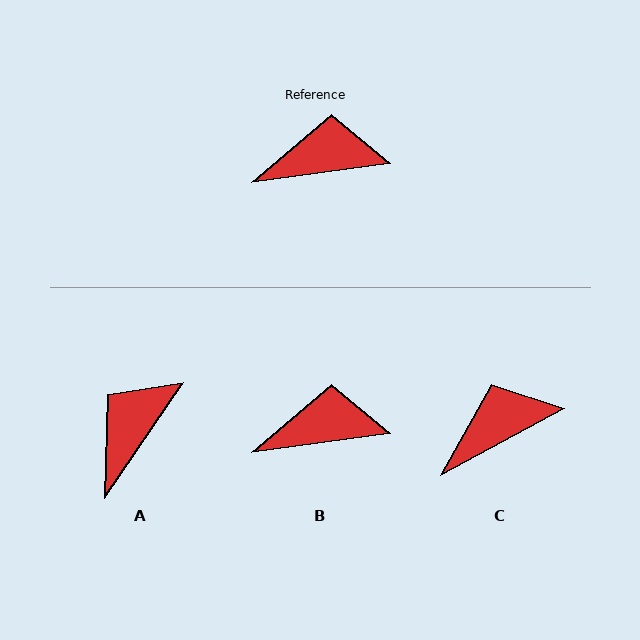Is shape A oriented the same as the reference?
No, it is off by about 48 degrees.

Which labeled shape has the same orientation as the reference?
B.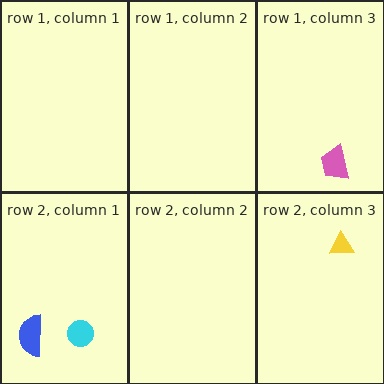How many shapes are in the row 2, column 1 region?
2.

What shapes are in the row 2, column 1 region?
The blue semicircle, the cyan circle.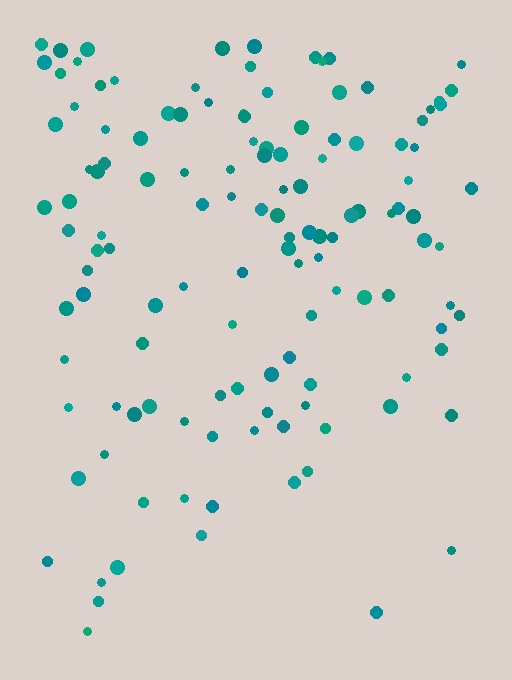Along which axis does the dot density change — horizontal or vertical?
Vertical.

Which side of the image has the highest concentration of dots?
The top.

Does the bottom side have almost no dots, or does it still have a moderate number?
Still a moderate number, just noticeably fewer than the top.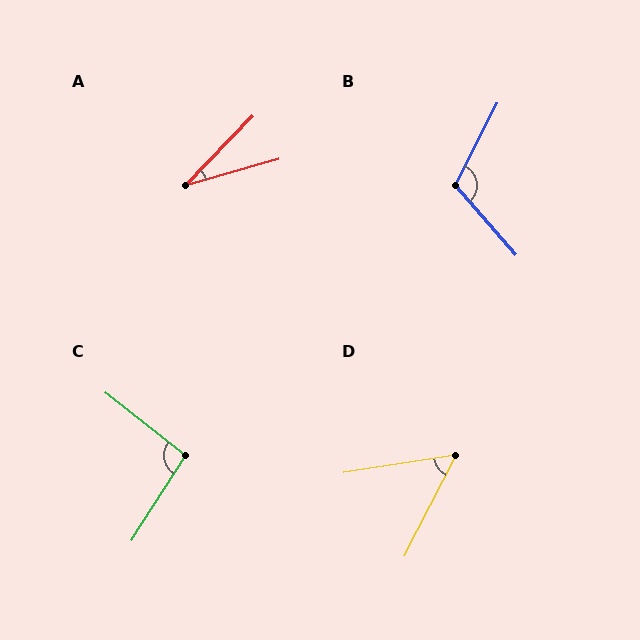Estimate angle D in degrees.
Approximately 54 degrees.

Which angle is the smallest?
A, at approximately 30 degrees.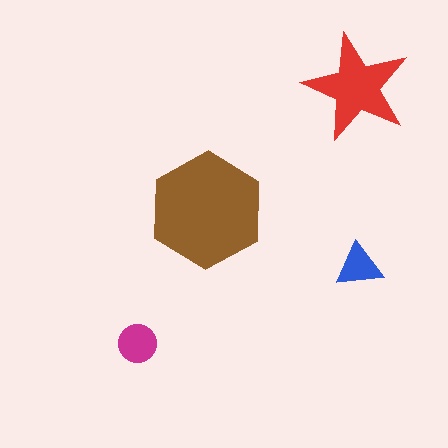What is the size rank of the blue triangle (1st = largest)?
4th.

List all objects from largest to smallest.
The brown hexagon, the red star, the magenta circle, the blue triangle.